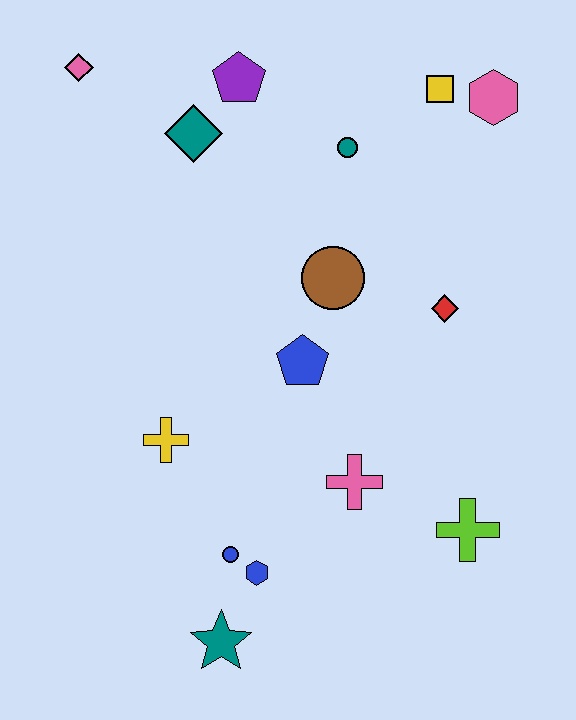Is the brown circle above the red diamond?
Yes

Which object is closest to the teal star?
The blue hexagon is closest to the teal star.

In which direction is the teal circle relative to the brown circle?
The teal circle is above the brown circle.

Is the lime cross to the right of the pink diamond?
Yes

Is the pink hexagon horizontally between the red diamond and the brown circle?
No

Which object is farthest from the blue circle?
The pink hexagon is farthest from the blue circle.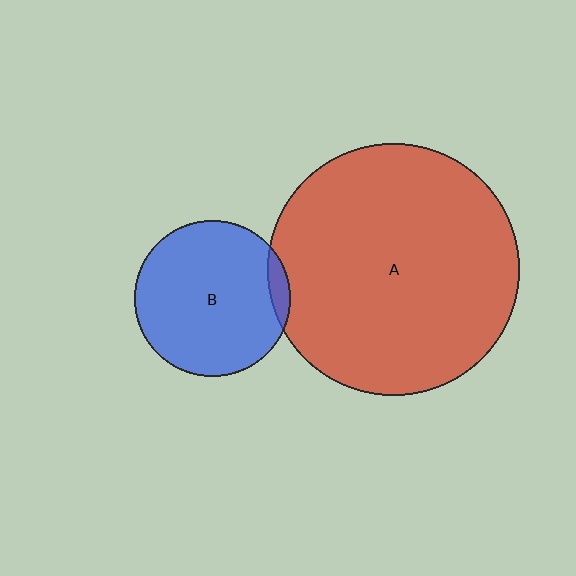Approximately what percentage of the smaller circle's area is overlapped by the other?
Approximately 5%.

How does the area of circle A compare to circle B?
Approximately 2.6 times.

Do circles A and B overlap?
Yes.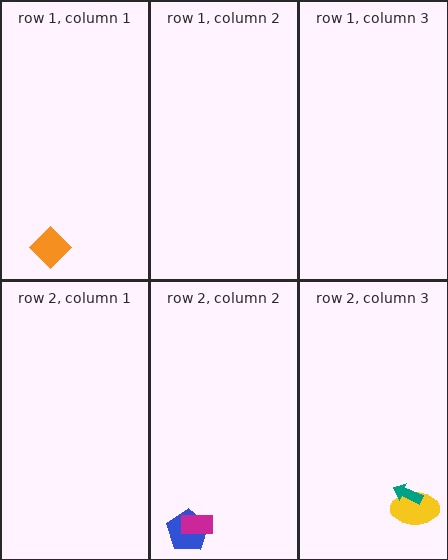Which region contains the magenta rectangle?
The row 2, column 2 region.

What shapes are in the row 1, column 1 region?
The orange diamond.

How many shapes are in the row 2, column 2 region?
2.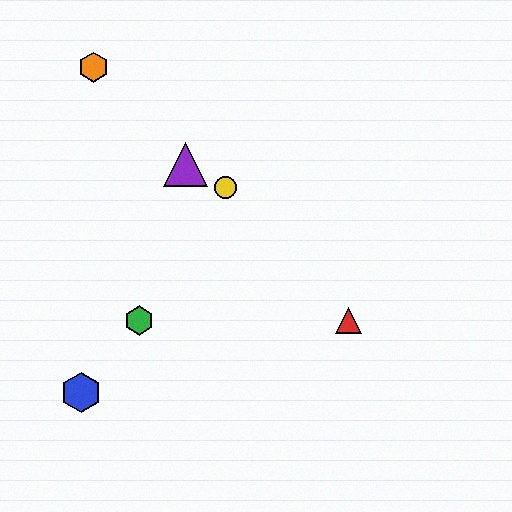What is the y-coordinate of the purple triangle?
The purple triangle is at y≈164.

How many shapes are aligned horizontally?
2 shapes (the red triangle, the green hexagon) are aligned horizontally.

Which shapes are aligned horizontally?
The red triangle, the green hexagon are aligned horizontally.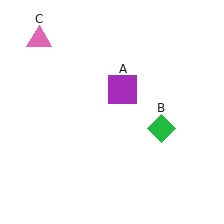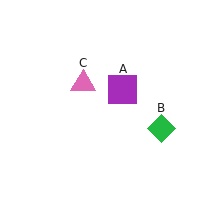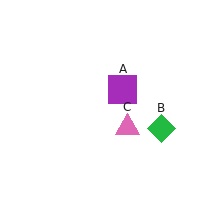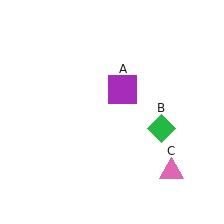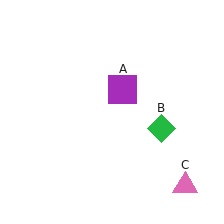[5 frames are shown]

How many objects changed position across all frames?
1 object changed position: pink triangle (object C).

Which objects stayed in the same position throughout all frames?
Purple square (object A) and green diamond (object B) remained stationary.